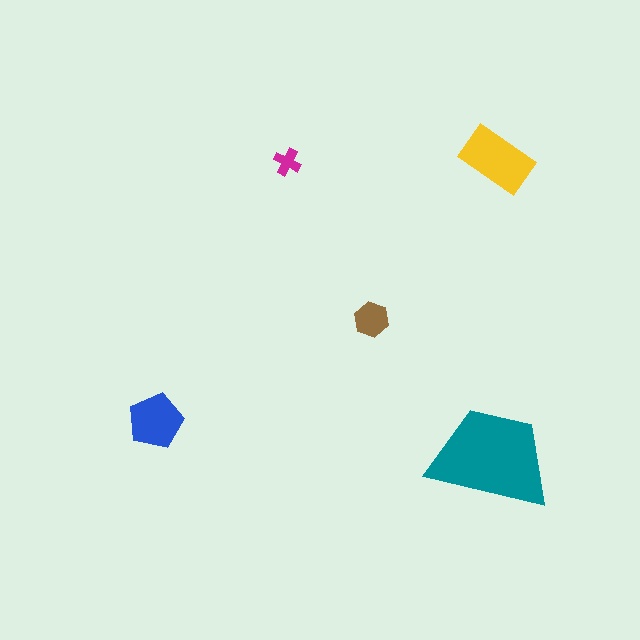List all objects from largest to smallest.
The teal trapezoid, the yellow rectangle, the blue pentagon, the brown hexagon, the magenta cross.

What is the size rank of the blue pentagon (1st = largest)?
3rd.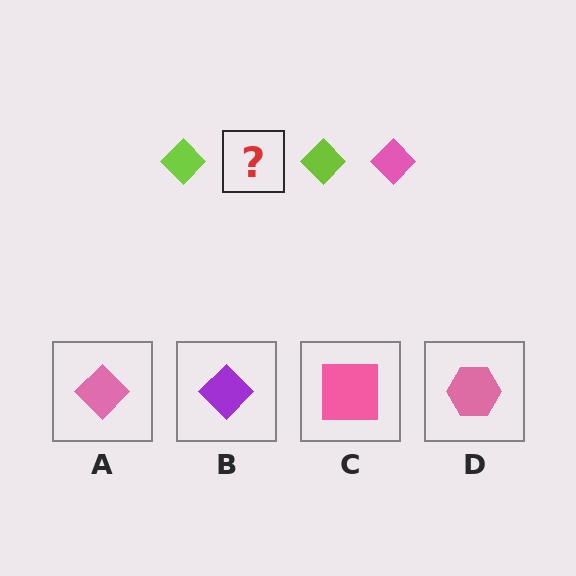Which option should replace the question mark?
Option A.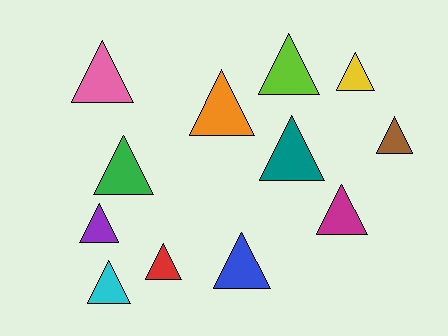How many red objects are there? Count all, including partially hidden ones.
There is 1 red object.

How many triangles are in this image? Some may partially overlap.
There are 12 triangles.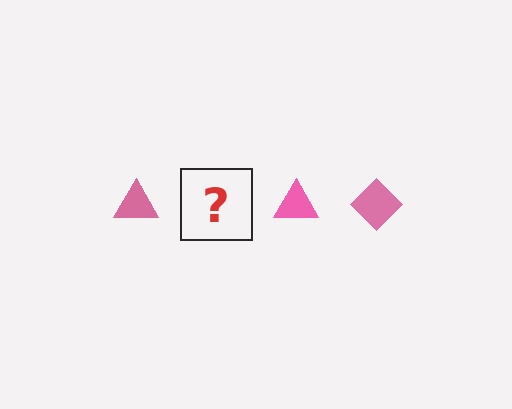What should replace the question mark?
The question mark should be replaced with a pink diamond.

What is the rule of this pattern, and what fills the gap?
The rule is that the pattern cycles through triangle, diamond shapes in pink. The gap should be filled with a pink diamond.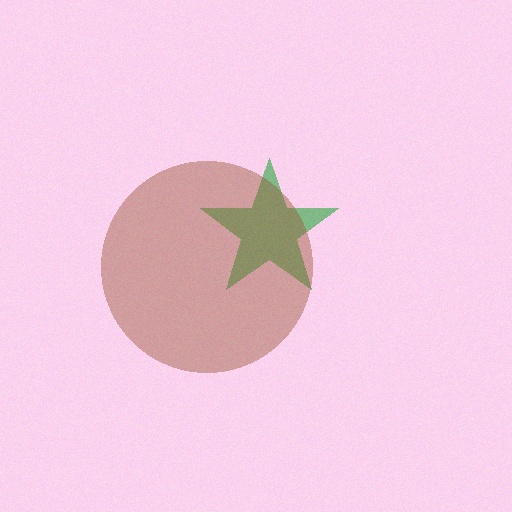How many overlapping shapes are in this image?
There are 2 overlapping shapes in the image.